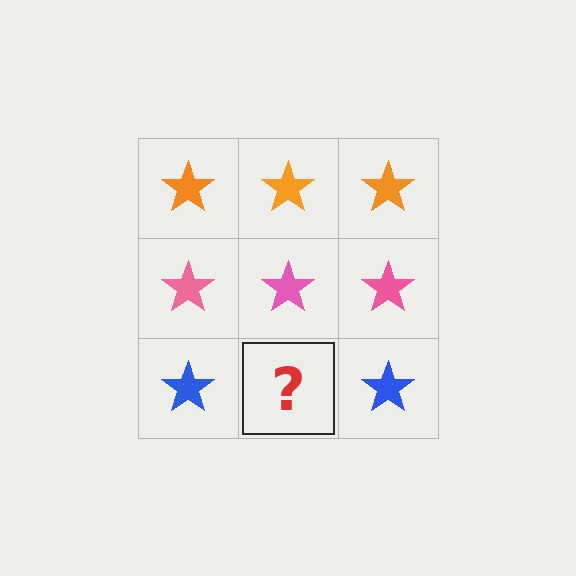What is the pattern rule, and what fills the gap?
The rule is that each row has a consistent color. The gap should be filled with a blue star.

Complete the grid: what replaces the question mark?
The question mark should be replaced with a blue star.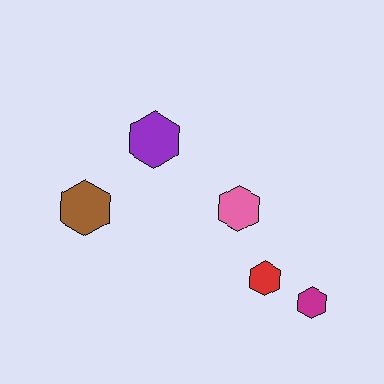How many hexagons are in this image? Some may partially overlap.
There are 5 hexagons.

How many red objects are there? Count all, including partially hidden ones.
There is 1 red object.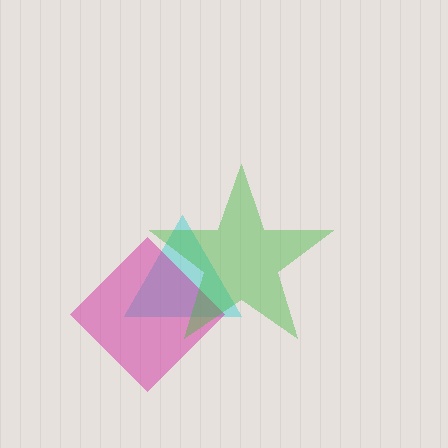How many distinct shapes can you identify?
There are 3 distinct shapes: a cyan triangle, a magenta diamond, a green star.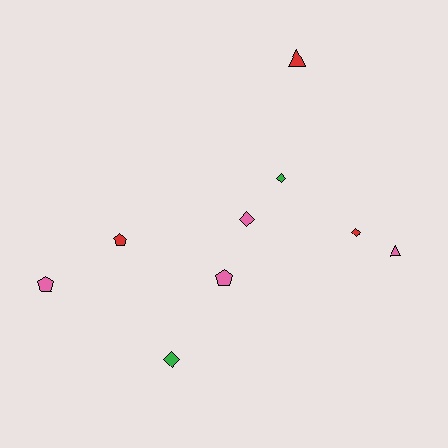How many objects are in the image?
There are 9 objects.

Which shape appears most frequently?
Diamond, with 4 objects.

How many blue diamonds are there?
There are no blue diamonds.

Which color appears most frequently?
Pink, with 4 objects.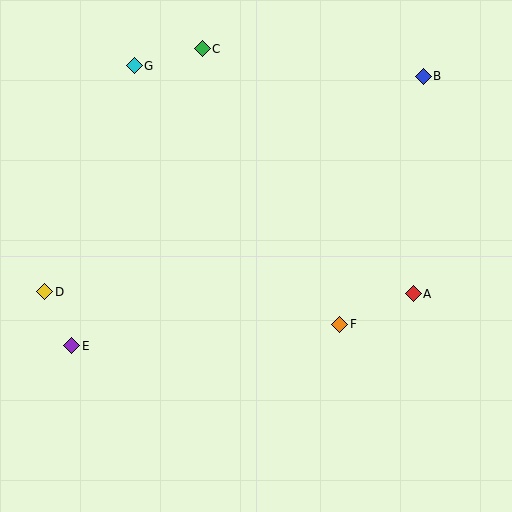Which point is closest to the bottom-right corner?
Point A is closest to the bottom-right corner.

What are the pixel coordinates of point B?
Point B is at (423, 76).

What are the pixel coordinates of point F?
Point F is at (340, 324).